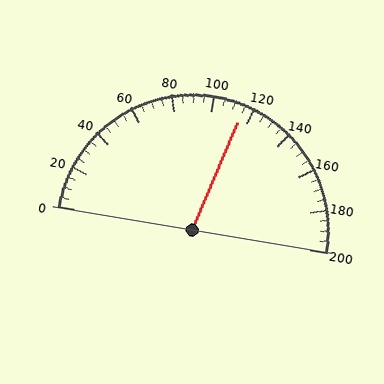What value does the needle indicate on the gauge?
The needle indicates approximately 115.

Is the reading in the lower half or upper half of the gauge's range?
The reading is in the upper half of the range (0 to 200).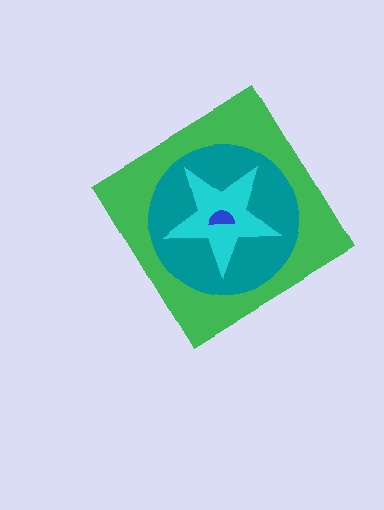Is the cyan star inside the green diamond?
Yes.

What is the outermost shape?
The green diamond.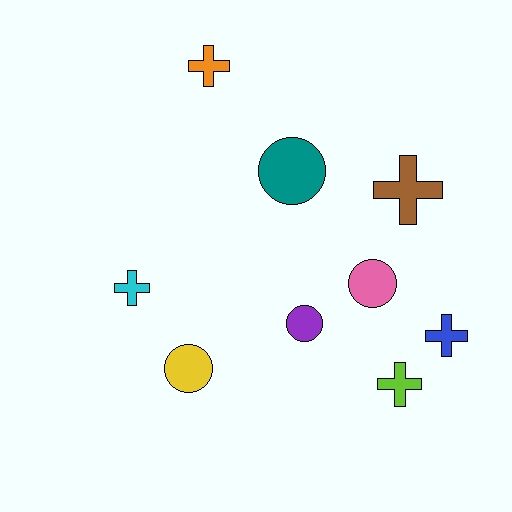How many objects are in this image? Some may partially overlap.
There are 9 objects.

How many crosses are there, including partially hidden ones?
There are 5 crosses.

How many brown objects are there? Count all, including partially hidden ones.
There is 1 brown object.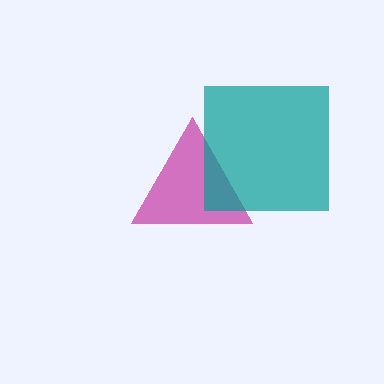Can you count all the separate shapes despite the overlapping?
Yes, there are 2 separate shapes.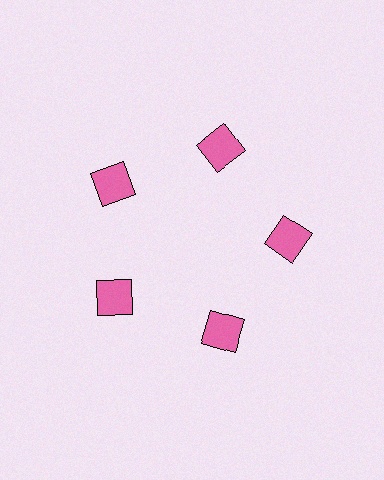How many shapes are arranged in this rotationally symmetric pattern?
There are 5 shapes, arranged in 5 groups of 1.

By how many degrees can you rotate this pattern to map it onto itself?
The pattern maps onto itself every 72 degrees of rotation.